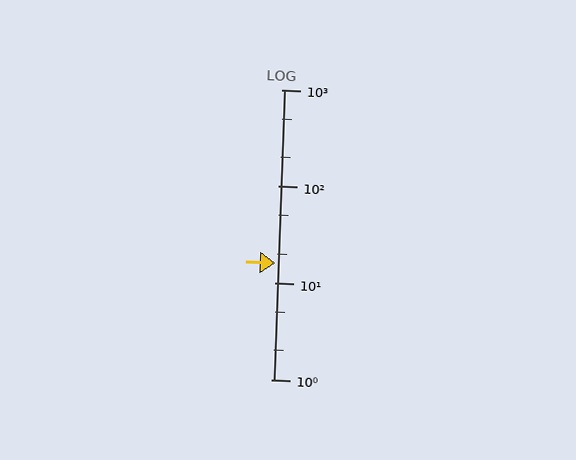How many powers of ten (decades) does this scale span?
The scale spans 3 decades, from 1 to 1000.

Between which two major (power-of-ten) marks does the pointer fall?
The pointer is between 10 and 100.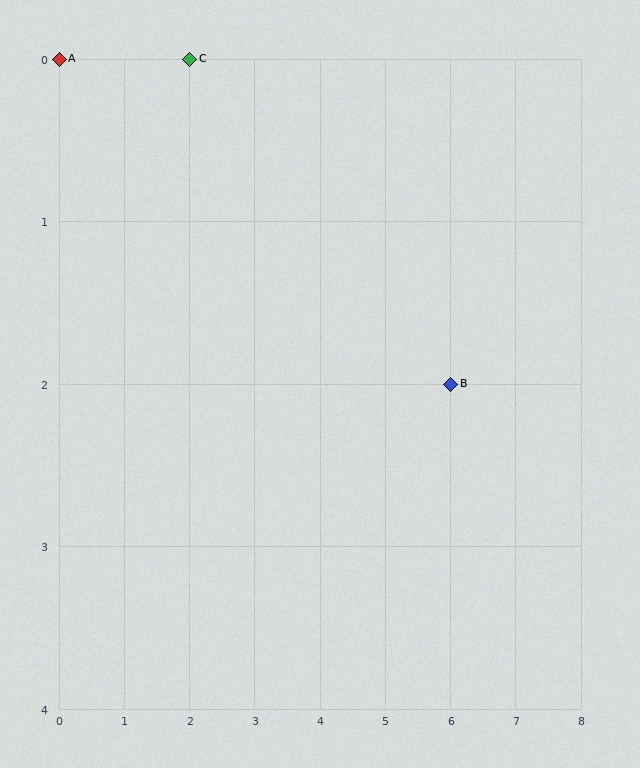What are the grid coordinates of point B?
Point B is at grid coordinates (6, 2).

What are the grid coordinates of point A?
Point A is at grid coordinates (0, 0).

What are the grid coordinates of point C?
Point C is at grid coordinates (2, 0).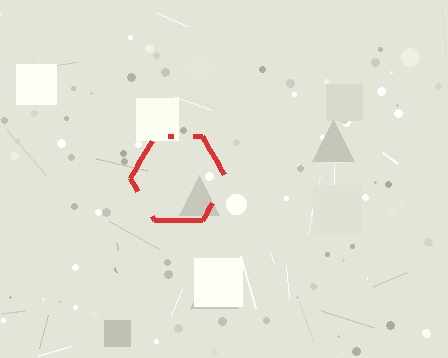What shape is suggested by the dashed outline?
The dashed outline suggests a hexagon.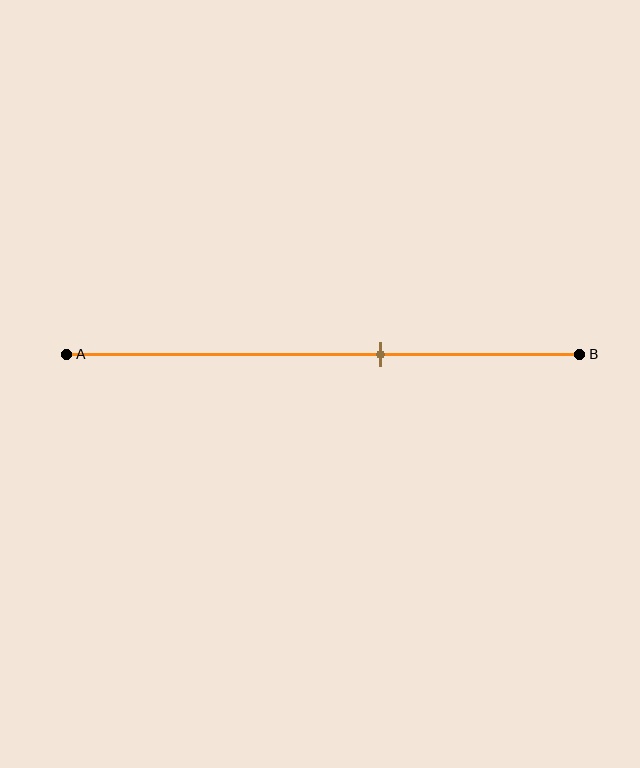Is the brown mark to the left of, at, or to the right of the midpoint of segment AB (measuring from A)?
The brown mark is to the right of the midpoint of segment AB.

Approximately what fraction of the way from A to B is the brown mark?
The brown mark is approximately 60% of the way from A to B.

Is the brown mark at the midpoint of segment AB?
No, the mark is at about 60% from A, not at the 50% midpoint.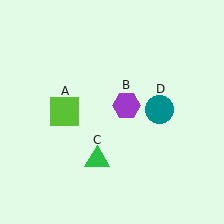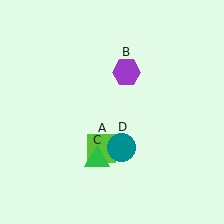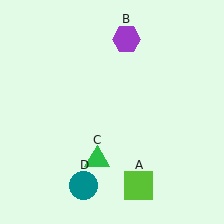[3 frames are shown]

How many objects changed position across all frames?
3 objects changed position: lime square (object A), purple hexagon (object B), teal circle (object D).